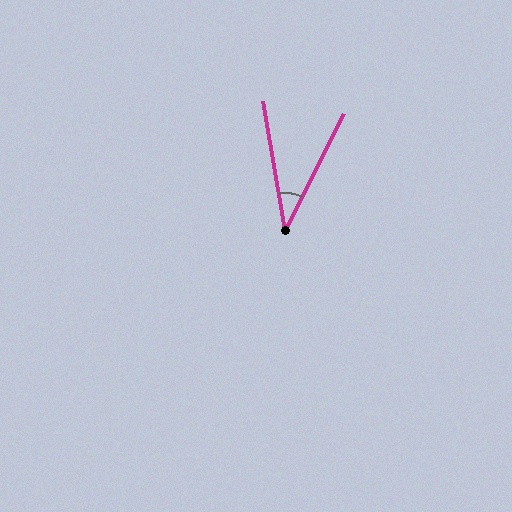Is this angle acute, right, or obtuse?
It is acute.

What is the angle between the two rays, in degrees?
Approximately 37 degrees.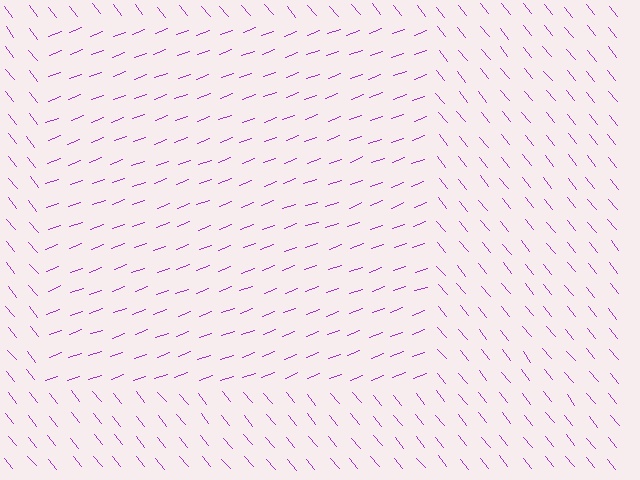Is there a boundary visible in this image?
Yes, there is a texture boundary formed by a change in line orientation.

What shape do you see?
I see a rectangle.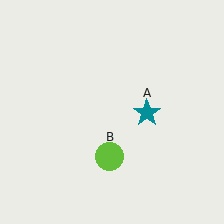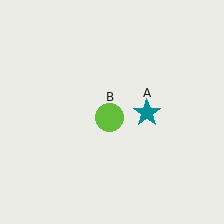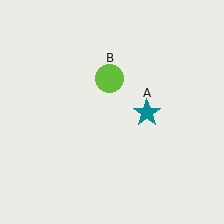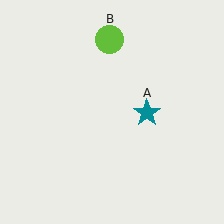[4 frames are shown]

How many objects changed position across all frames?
1 object changed position: lime circle (object B).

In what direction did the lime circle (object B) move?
The lime circle (object B) moved up.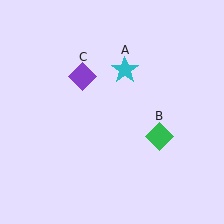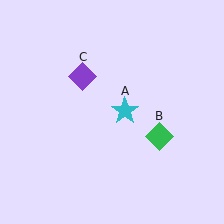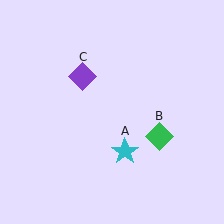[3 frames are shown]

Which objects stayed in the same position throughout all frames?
Green diamond (object B) and purple diamond (object C) remained stationary.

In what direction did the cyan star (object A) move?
The cyan star (object A) moved down.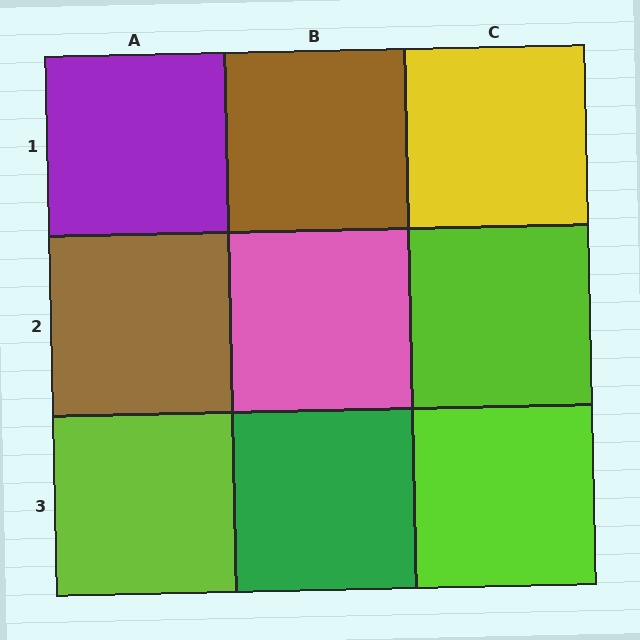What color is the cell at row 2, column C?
Lime.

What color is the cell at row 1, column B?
Brown.